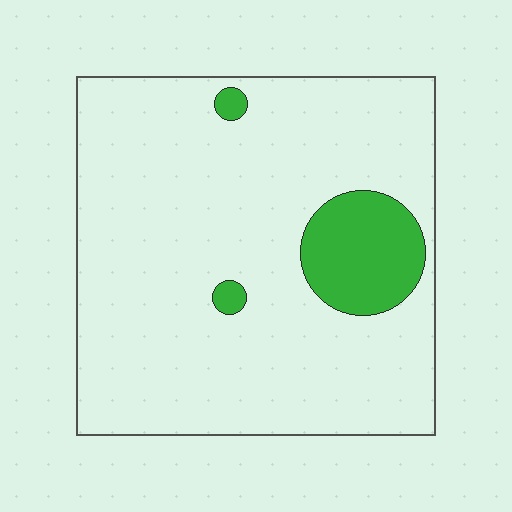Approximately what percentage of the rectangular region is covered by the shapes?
Approximately 10%.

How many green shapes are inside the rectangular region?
3.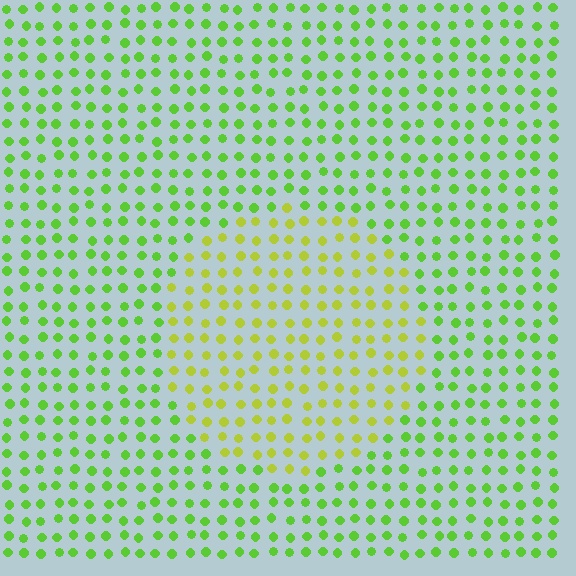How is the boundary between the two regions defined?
The boundary is defined purely by a slight shift in hue (about 34 degrees). Spacing, size, and orientation are identical on both sides.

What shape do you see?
I see a circle.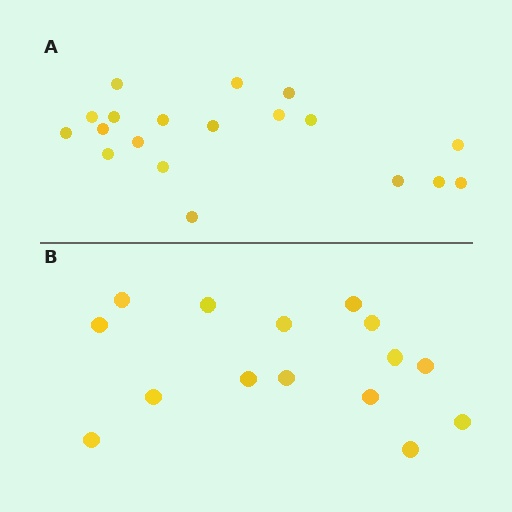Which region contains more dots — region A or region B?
Region A (the top region) has more dots.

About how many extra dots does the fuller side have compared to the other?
Region A has about 4 more dots than region B.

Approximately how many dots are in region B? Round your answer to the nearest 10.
About 20 dots. (The exact count is 15, which rounds to 20.)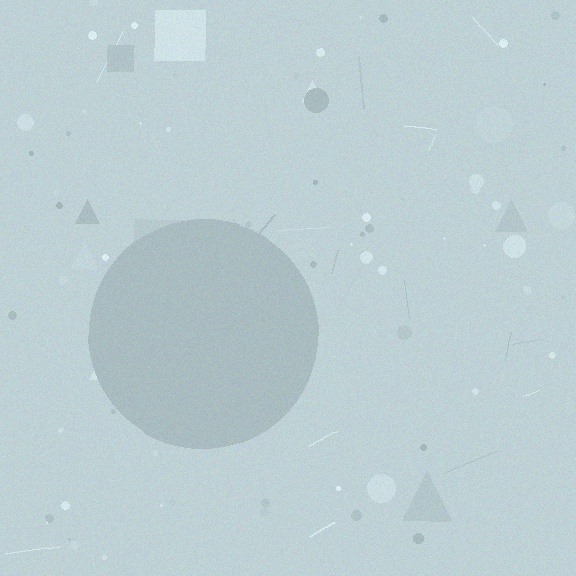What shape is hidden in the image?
A circle is hidden in the image.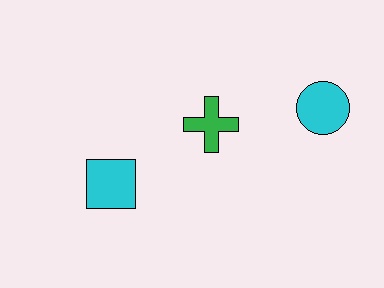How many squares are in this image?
There is 1 square.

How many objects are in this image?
There are 3 objects.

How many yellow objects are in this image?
There are no yellow objects.